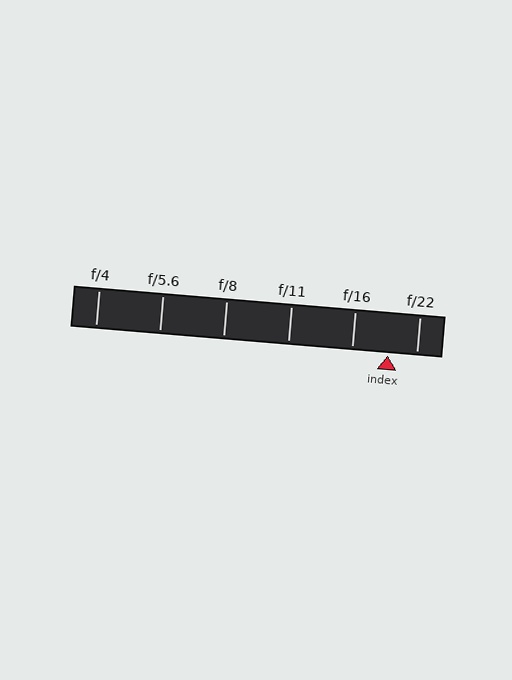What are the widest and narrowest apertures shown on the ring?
The widest aperture shown is f/4 and the narrowest is f/22.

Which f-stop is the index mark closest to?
The index mark is closest to f/22.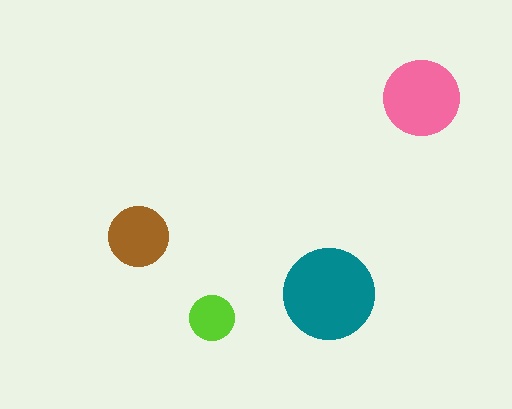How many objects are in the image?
There are 4 objects in the image.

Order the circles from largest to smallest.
the teal one, the pink one, the brown one, the lime one.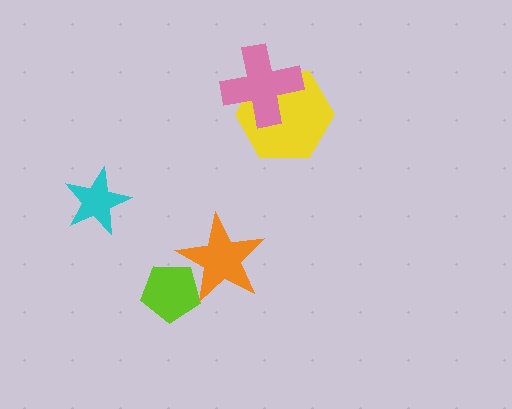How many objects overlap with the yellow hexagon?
1 object overlaps with the yellow hexagon.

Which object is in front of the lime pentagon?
The orange star is in front of the lime pentagon.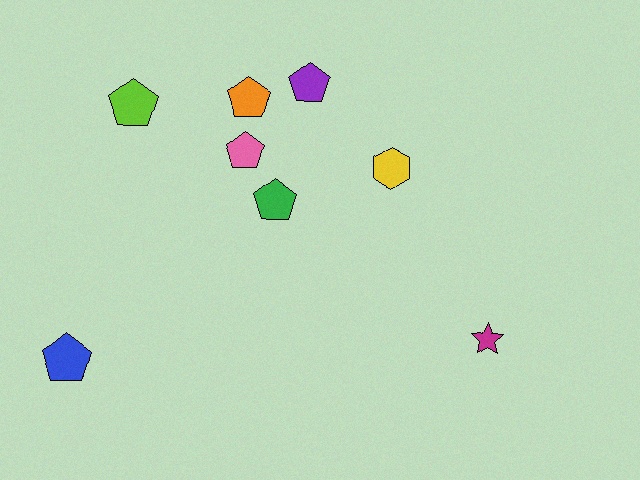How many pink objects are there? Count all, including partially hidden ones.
There is 1 pink object.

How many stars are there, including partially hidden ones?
There is 1 star.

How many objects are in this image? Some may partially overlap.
There are 8 objects.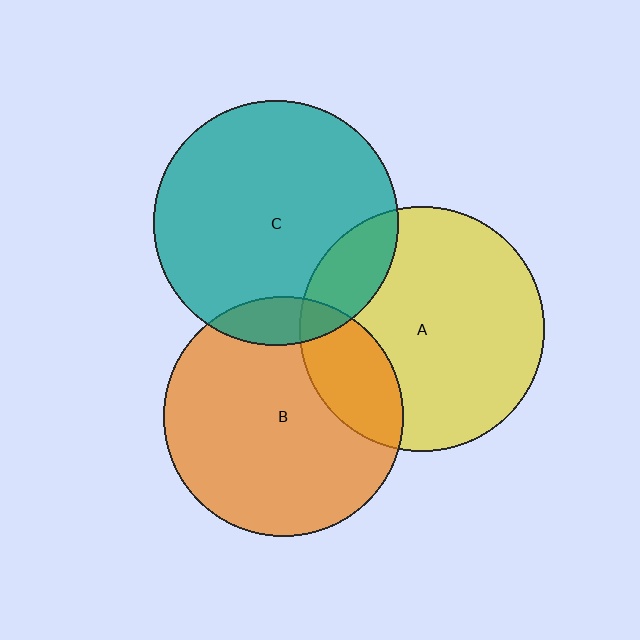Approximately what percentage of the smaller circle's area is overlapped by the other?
Approximately 15%.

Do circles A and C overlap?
Yes.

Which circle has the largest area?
Circle A (yellow).